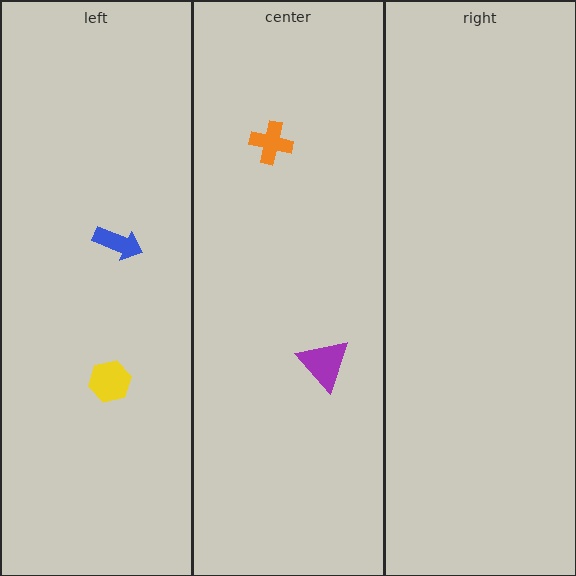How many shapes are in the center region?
2.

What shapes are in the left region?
The yellow hexagon, the blue arrow.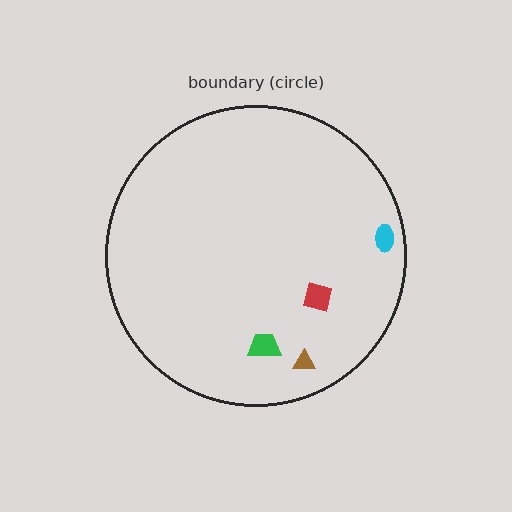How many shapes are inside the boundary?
4 inside, 0 outside.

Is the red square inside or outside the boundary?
Inside.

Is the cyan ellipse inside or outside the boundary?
Inside.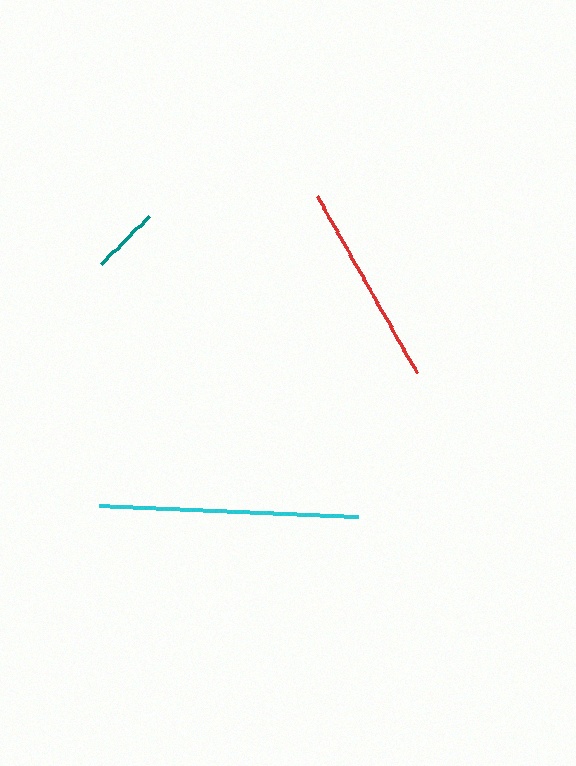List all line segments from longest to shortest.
From longest to shortest: cyan, red, teal.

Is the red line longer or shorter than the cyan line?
The cyan line is longer than the red line.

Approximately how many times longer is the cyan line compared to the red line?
The cyan line is approximately 1.3 times the length of the red line.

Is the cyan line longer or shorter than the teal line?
The cyan line is longer than the teal line.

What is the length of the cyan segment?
The cyan segment is approximately 260 pixels long.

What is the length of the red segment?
The red segment is approximately 202 pixels long.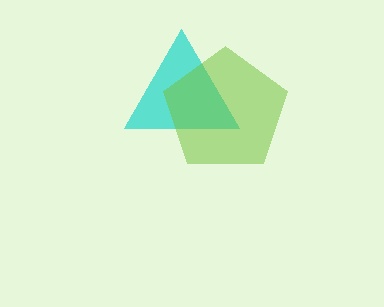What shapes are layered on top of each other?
The layered shapes are: a cyan triangle, a lime pentagon.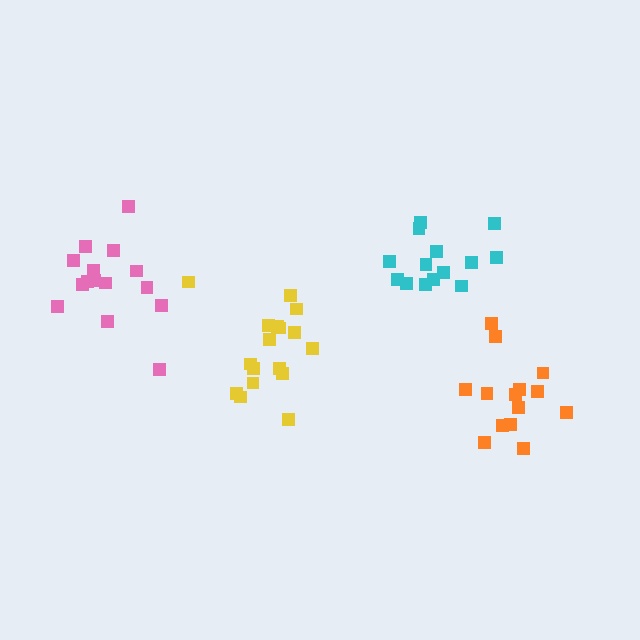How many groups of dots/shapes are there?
There are 4 groups.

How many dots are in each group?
Group 1: 14 dots, Group 2: 17 dots, Group 3: 15 dots, Group 4: 14 dots (60 total).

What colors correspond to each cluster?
The clusters are colored: cyan, yellow, pink, orange.